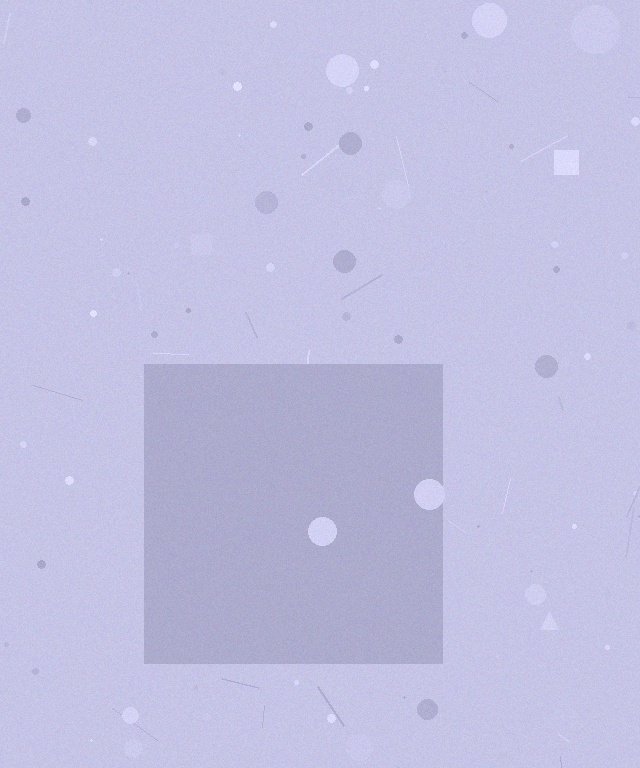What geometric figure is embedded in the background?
A square is embedded in the background.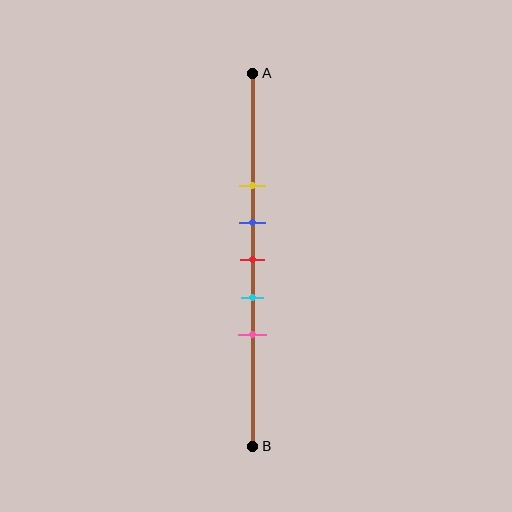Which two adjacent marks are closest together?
The blue and red marks are the closest adjacent pair.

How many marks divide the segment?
There are 5 marks dividing the segment.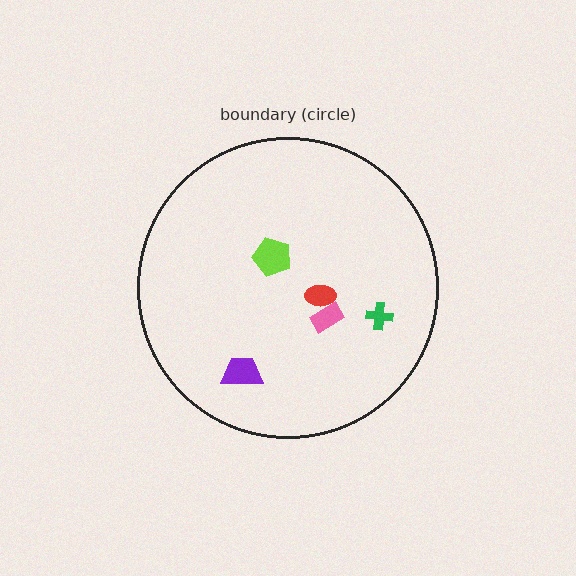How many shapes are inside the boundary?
5 inside, 0 outside.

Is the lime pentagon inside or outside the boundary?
Inside.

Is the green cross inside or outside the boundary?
Inside.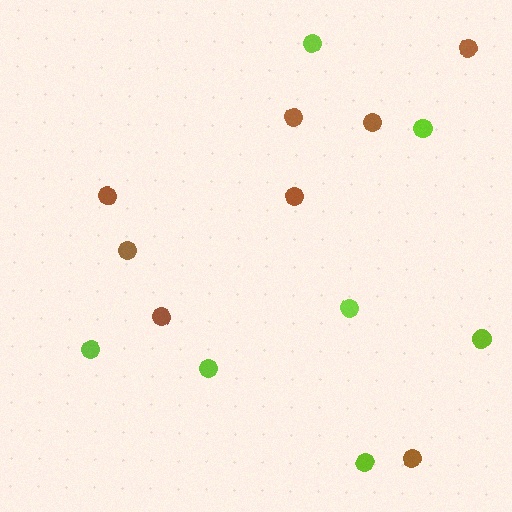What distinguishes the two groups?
There are 2 groups: one group of brown circles (8) and one group of lime circles (7).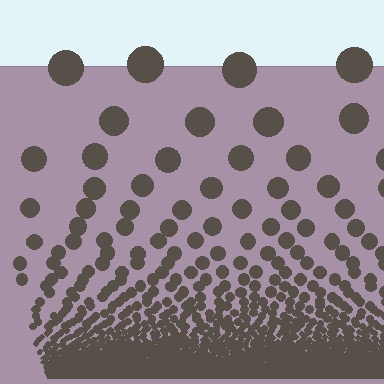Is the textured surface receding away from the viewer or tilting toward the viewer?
The surface appears to tilt toward the viewer. Texture elements get larger and sparser toward the top.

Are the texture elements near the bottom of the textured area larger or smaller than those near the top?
Smaller. The gradient is inverted — elements near the bottom are smaller and denser.